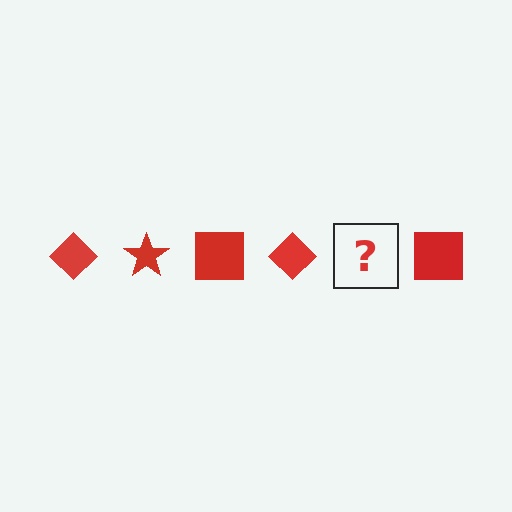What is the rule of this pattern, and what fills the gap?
The rule is that the pattern cycles through diamond, star, square shapes in red. The gap should be filled with a red star.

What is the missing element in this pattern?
The missing element is a red star.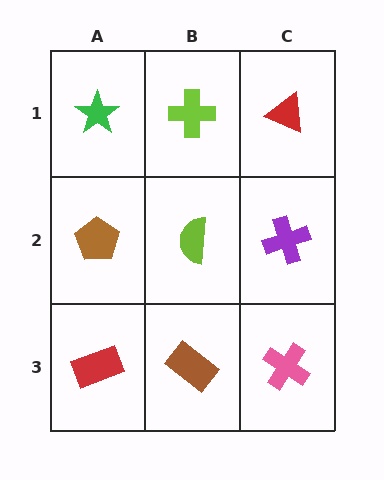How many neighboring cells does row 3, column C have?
2.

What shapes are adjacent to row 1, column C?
A purple cross (row 2, column C), a lime cross (row 1, column B).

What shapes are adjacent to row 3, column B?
A lime semicircle (row 2, column B), a red rectangle (row 3, column A), a pink cross (row 3, column C).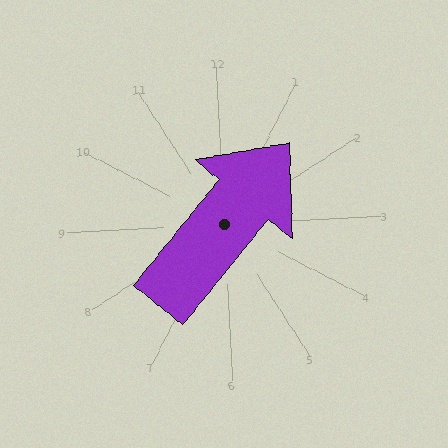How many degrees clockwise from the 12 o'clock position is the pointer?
Approximately 42 degrees.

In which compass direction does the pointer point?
Northeast.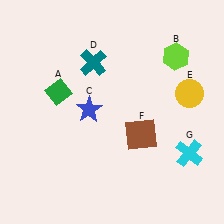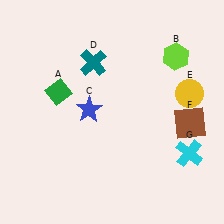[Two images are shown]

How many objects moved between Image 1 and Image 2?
1 object moved between the two images.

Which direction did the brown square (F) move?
The brown square (F) moved right.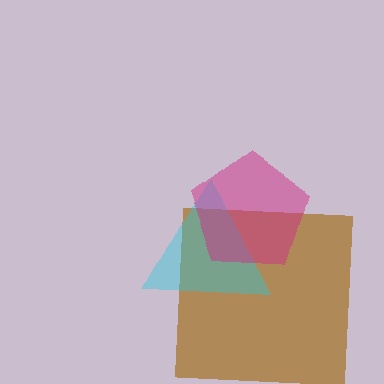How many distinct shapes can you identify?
There are 3 distinct shapes: a brown square, a cyan triangle, a magenta pentagon.